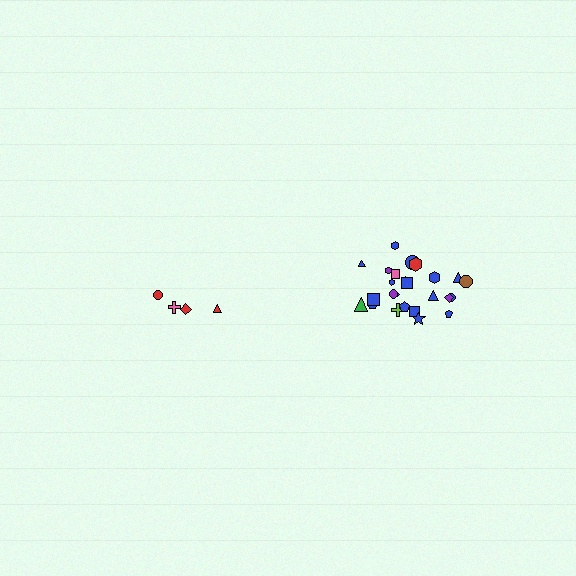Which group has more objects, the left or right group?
The right group.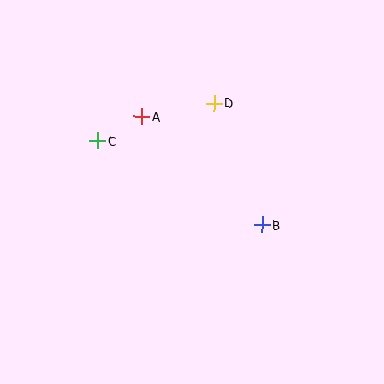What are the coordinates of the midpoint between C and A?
The midpoint between C and A is at (120, 129).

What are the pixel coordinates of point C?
Point C is at (98, 141).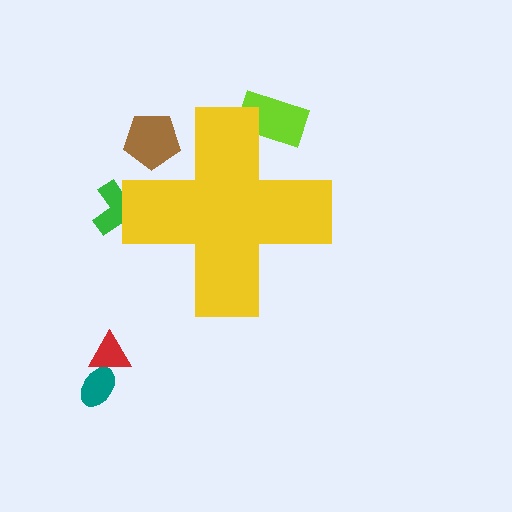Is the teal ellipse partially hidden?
No, the teal ellipse is fully visible.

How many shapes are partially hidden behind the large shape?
3 shapes are partially hidden.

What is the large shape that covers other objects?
A yellow cross.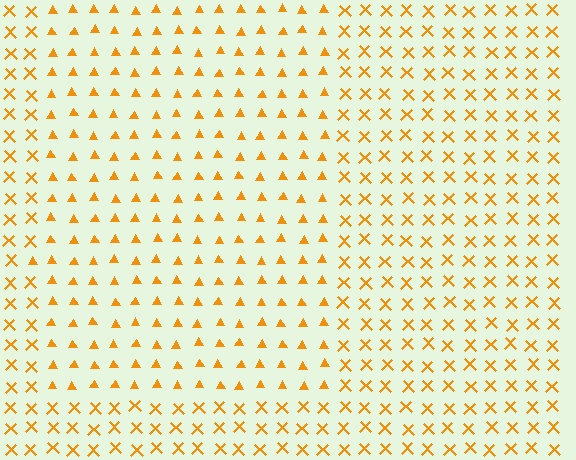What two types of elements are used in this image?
The image uses triangles inside the rectangle region and X marks outside it.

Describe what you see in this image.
The image is filled with small orange elements arranged in a uniform grid. A rectangle-shaped region contains triangles, while the surrounding area contains X marks. The boundary is defined purely by the change in element shape.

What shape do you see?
I see a rectangle.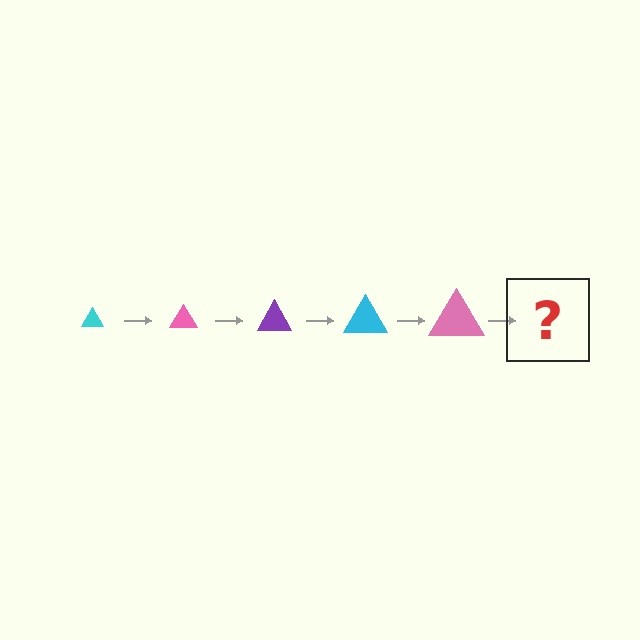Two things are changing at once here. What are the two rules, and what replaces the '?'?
The two rules are that the triangle grows larger each step and the color cycles through cyan, pink, and purple. The '?' should be a purple triangle, larger than the previous one.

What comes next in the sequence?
The next element should be a purple triangle, larger than the previous one.